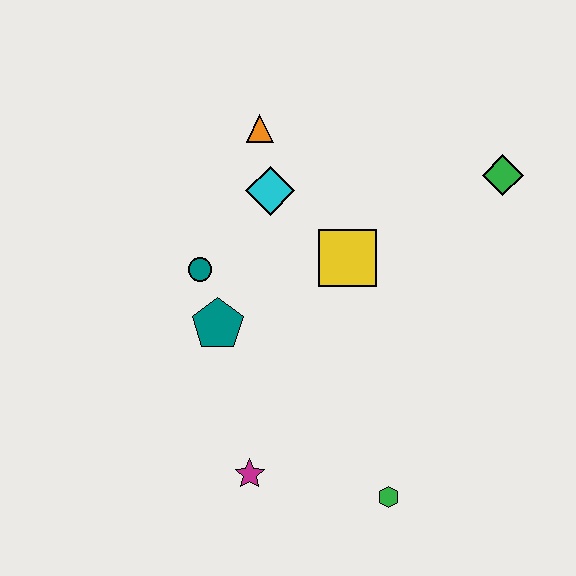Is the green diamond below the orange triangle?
Yes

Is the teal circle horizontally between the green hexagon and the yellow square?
No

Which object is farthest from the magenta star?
The green diamond is farthest from the magenta star.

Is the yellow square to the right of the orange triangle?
Yes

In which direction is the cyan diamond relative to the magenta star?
The cyan diamond is above the magenta star.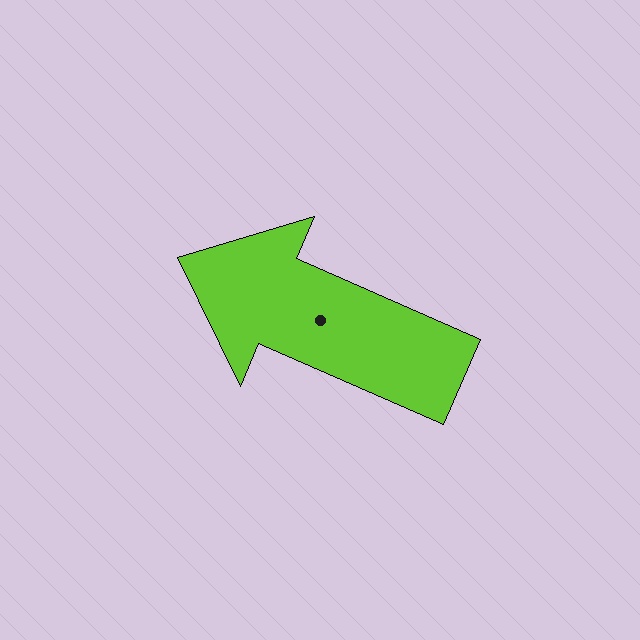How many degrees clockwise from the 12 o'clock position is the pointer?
Approximately 294 degrees.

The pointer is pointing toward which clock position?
Roughly 10 o'clock.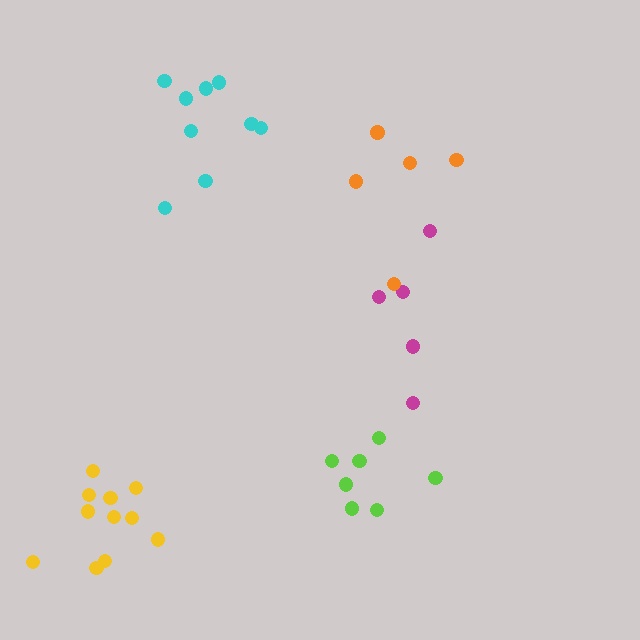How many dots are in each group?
Group 1: 11 dots, Group 2: 9 dots, Group 3: 5 dots, Group 4: 7 dots, Group 5: 5 dots (37 total).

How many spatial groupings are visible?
There are 5 spatial groupings.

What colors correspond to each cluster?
The clusters are colored: yellow, cyan, magenta, lime, orange.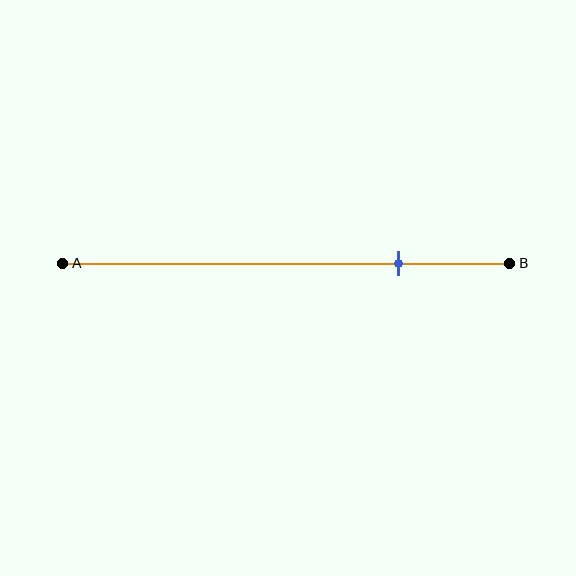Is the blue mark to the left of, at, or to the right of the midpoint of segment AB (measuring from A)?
The blue mark is to the right of the midpoint of segment AB.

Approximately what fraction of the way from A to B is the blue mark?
The blue mark is approximately 75% of the way from A to B.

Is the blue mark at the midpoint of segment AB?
No, the mark is at about 75% from A, not at the 50% midpoint.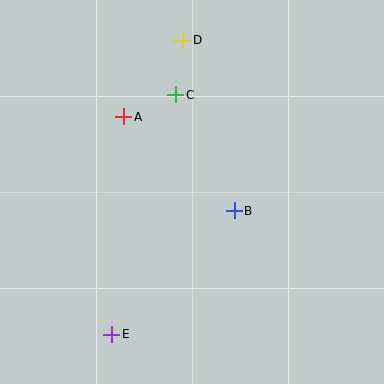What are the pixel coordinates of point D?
Point D is at (183, 40).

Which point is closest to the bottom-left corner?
Point E is closest to the bottom-left corner.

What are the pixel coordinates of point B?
Point B is at (234, 211).